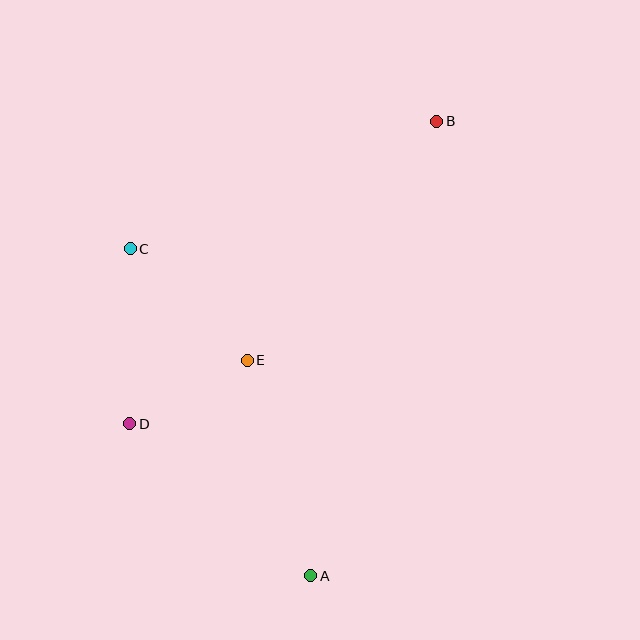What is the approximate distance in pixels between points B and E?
The distance between B and E is approximately 305 pixels.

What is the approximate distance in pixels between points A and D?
The distance between A and D is approximately 236 pixels.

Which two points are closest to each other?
Points D and E are closest to each other.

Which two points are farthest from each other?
Points A and B are farthest from each other.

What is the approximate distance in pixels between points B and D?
The distance between B and D is approximately 431 pixels.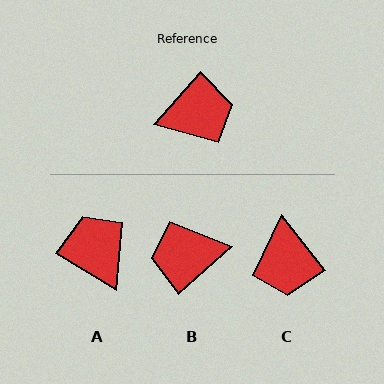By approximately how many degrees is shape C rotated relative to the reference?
Approximately 100 degrees clockwise.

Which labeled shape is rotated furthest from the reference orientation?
B, about 173 degrees away.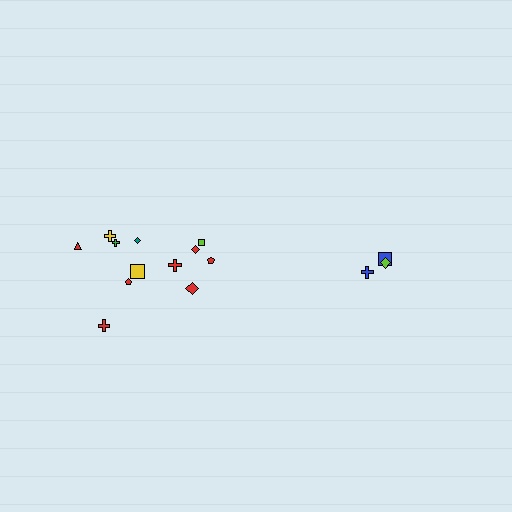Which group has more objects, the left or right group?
The left group.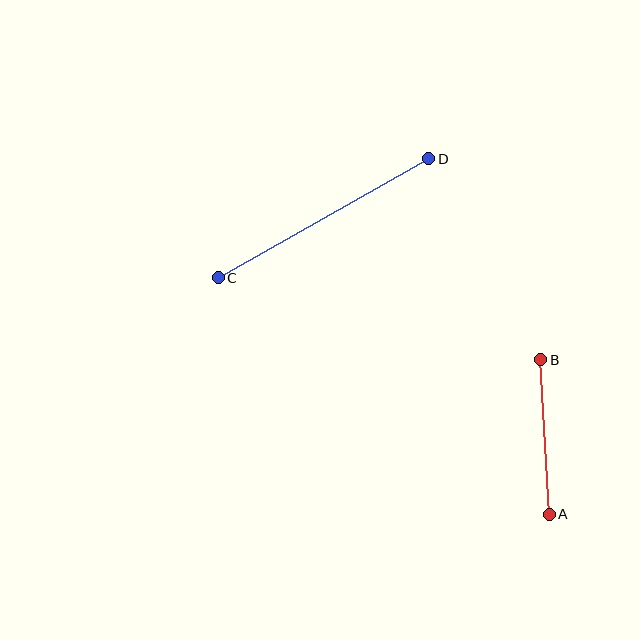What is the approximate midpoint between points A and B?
The midpoint is at approximately (545, 437) pixels.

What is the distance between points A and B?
The distance is approximately 155 pixels.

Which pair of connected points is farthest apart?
Points C and D are farthest apart.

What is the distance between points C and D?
The distance is approximately 242 pixels.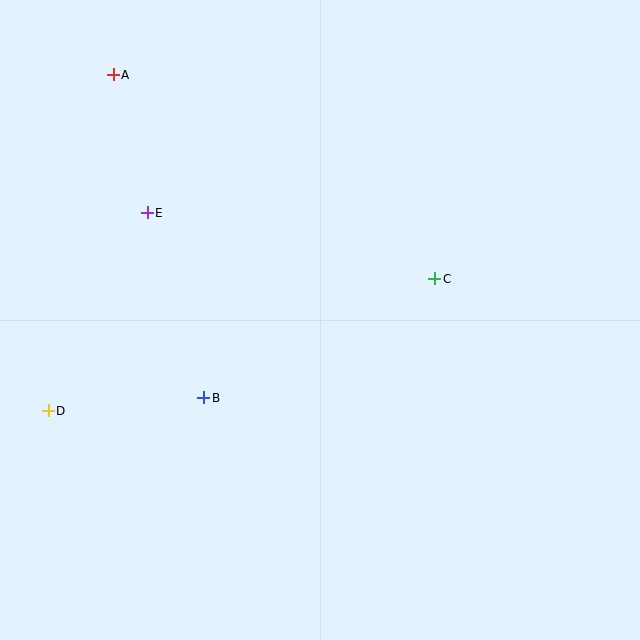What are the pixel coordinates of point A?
Point A is at (113, 75).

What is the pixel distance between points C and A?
The distance between C and A is 381 pixels.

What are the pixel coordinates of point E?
Point E is at (147, 213).